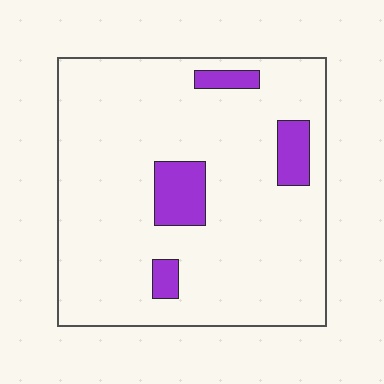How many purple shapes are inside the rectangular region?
4.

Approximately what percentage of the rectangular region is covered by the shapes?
Approximately 10%.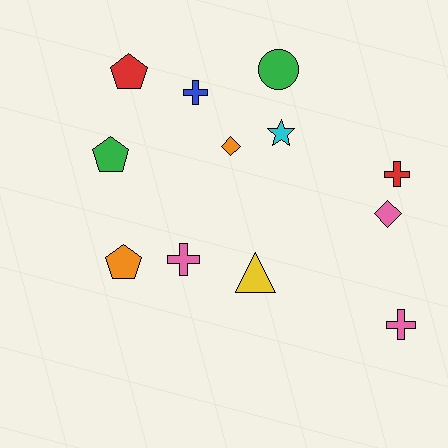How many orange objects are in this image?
There are 2 orange objects.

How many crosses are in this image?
There are 4 crosses.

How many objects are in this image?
There are 12 objects.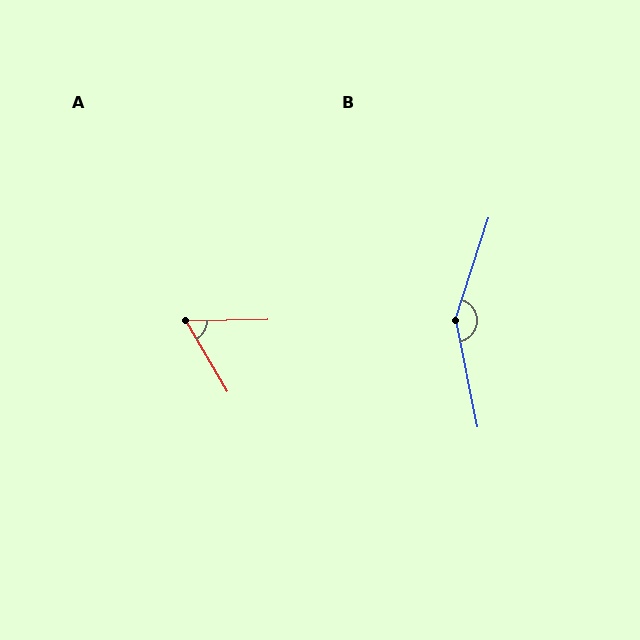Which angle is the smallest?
A, at approximately 61 degrees.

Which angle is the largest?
B, at approximately 150 degrees.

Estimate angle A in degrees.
Approximately 61 degrees.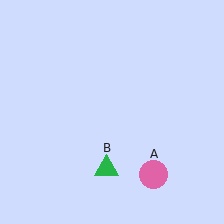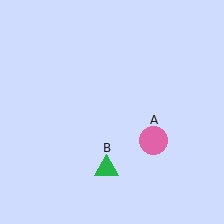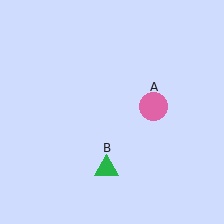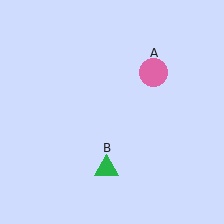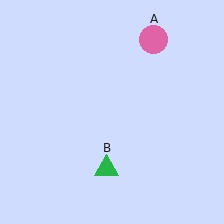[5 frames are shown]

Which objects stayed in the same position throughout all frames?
Green triangle (object B) remained stationary.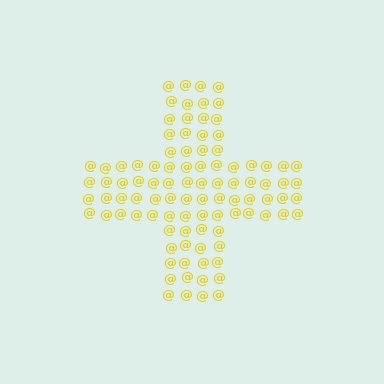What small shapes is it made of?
It is made of small at signs.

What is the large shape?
The large shape is a cross.